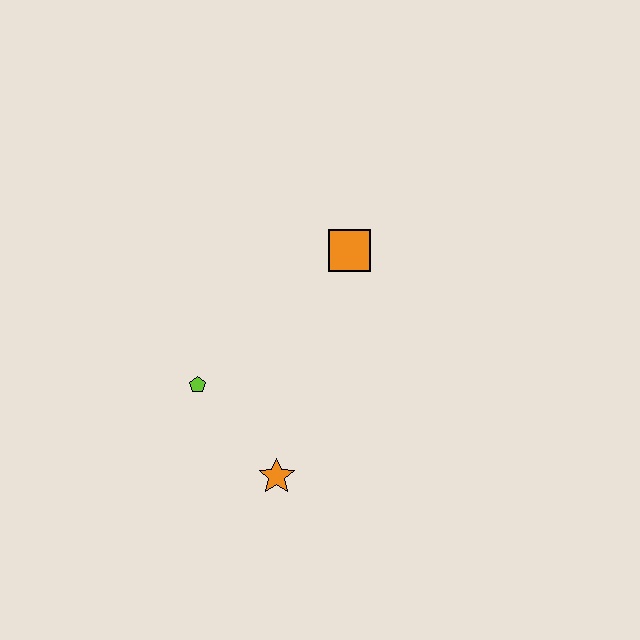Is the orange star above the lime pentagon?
No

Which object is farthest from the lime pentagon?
The orange square is farthest from the lime pentagon.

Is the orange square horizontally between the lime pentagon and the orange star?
No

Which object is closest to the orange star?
The lime pentagon is closest to the orange star.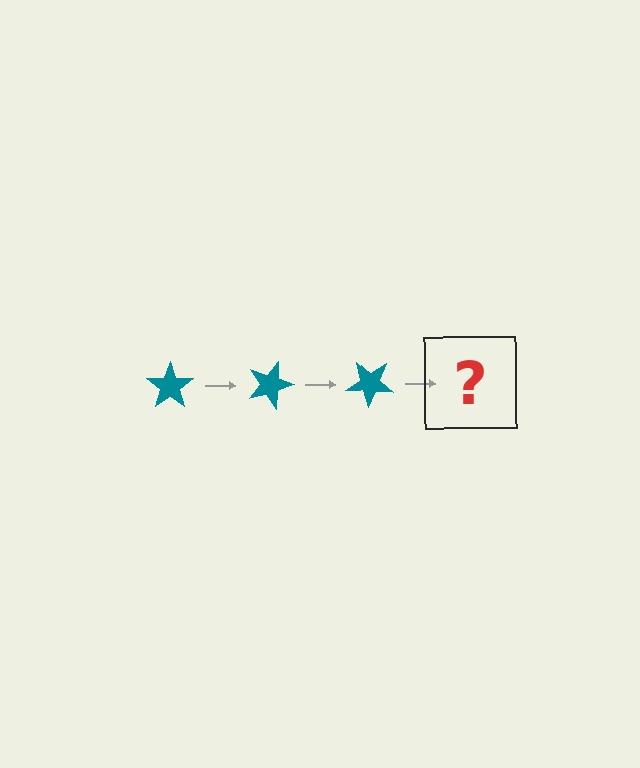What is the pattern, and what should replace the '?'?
The pattern is that the star rotates 20 degrees each step. The '?' should be a teal star rotated 60 degrees.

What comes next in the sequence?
The next element should be a teal star rotated 60 degrees.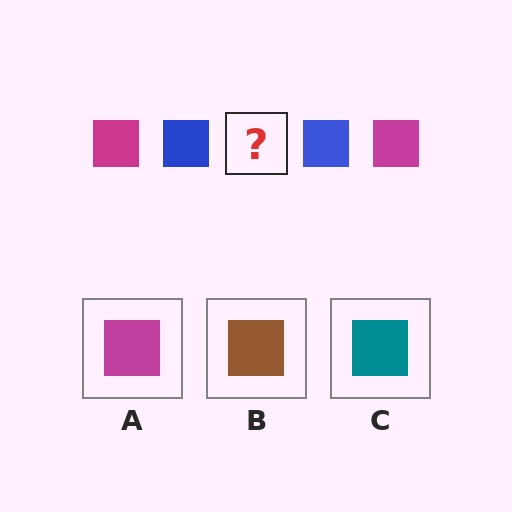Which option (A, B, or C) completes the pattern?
A.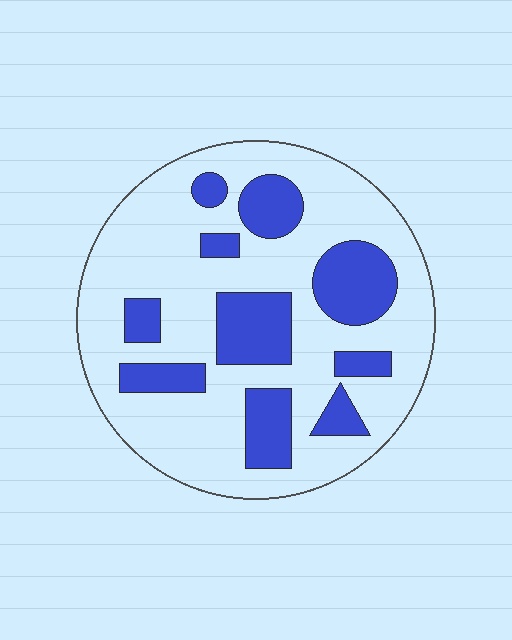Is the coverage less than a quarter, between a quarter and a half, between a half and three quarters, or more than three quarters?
Between a quarter and a half.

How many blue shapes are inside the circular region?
10.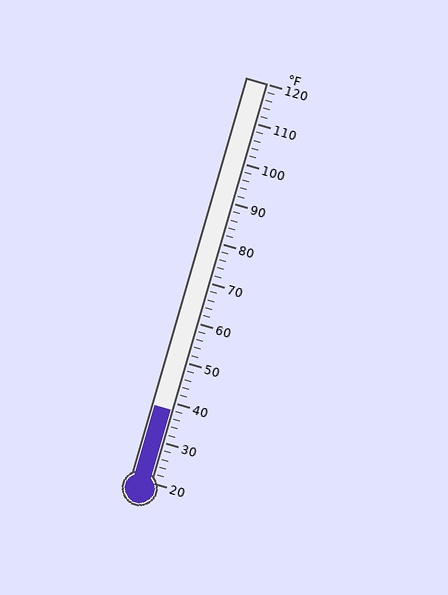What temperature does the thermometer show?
The thermometer shows approximately 38°F.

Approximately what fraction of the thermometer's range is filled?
The thermometer is filled to approximately 20% of its range.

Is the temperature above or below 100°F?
The temperature is below 100°F.